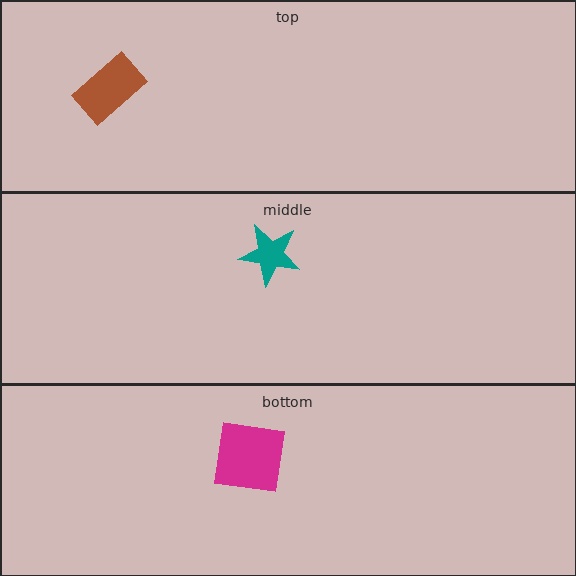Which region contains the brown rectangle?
The top region.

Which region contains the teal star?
The middle region.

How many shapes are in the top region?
1.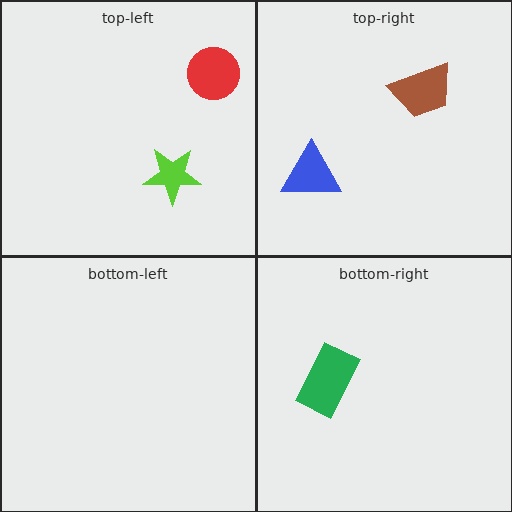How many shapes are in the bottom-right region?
1.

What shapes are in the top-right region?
The brown trapezoid, the blue triangle.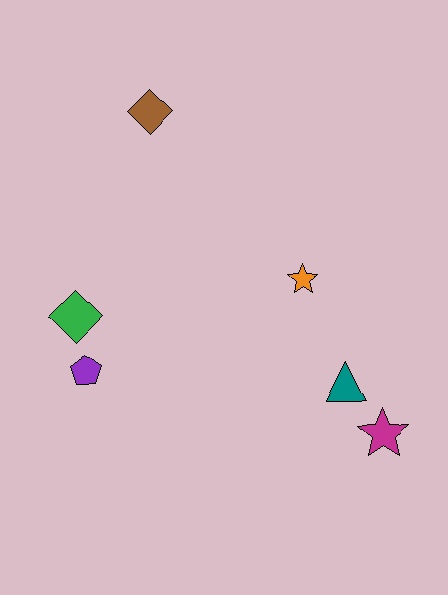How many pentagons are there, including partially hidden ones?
There is 1 pentagon.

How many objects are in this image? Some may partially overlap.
There are 6 objects.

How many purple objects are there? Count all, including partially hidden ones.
There is 1 purple object.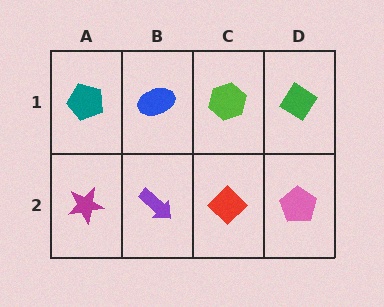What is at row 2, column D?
A pink pentagon.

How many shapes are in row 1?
4 shapes.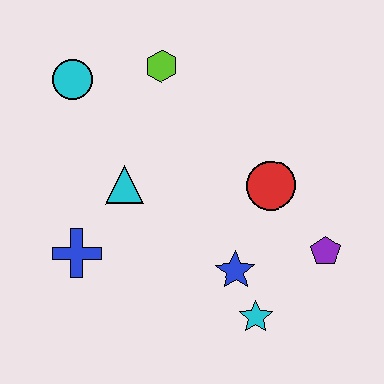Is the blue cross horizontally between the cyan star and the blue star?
No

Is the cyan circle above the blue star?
Yes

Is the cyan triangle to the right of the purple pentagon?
No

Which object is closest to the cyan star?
The blue star is closest to the cyan star.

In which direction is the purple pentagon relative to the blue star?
The purple pentagon is to the right of the blue star.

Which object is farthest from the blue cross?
The purple pentagon is farthest from the blue cross.